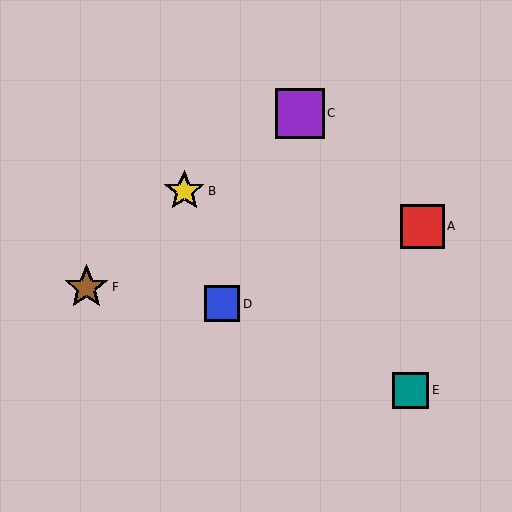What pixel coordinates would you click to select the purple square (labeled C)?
Click at (300, 113) to select the purple square C.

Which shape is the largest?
The purple square (labeled C) is the largest.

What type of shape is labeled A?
Shape A is a red square.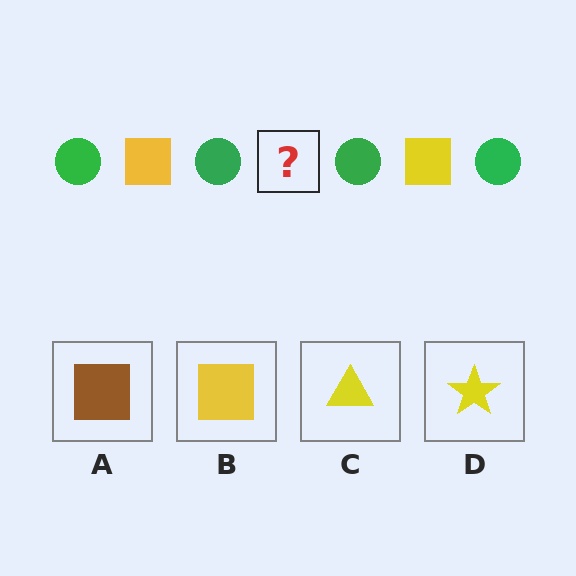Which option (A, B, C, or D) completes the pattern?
B.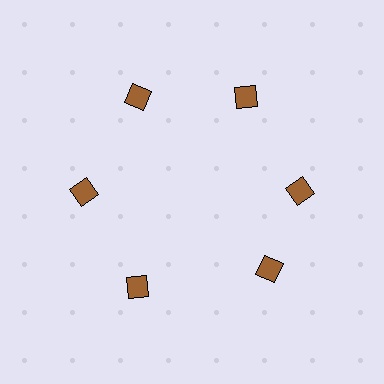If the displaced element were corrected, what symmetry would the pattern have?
It would have 6-fold rotational symmetry — the pattern would map onto itself every 60 degrees.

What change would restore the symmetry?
The symmetry would be restored by rotating it back into even spacing with its neighbors so that all 6 diamonds sit at equal angles and equal distance from the center.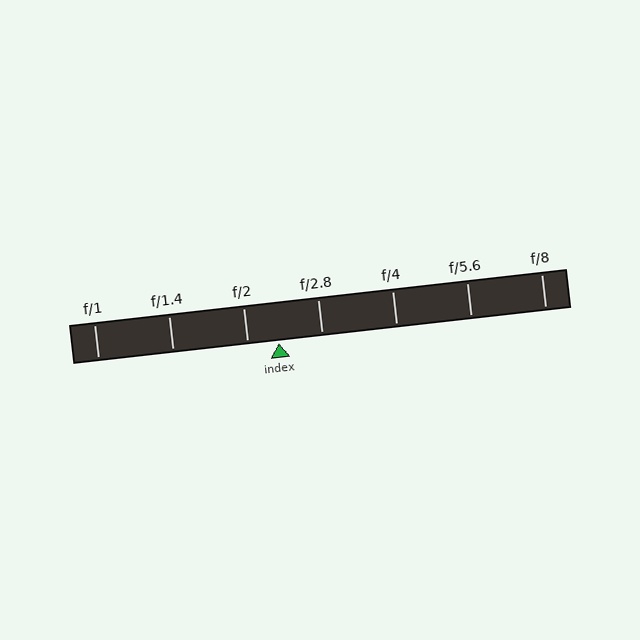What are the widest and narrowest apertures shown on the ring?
The widest aperture shown is f/1 and the narrowest is f/8.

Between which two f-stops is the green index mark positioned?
The index mark is between f/2 and f/2.8.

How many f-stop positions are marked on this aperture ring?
There are 7 f-stop positions marked.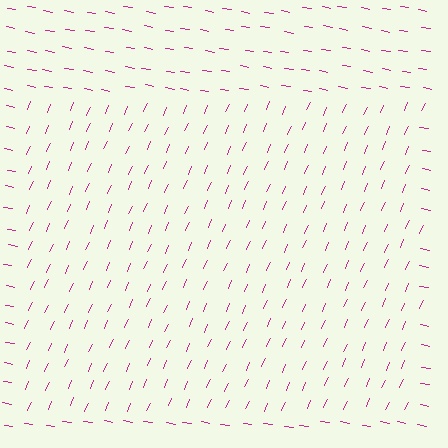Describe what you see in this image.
The image is filled with small magenta line segments. A rectangle region in the image has lines oriented differently from the surrounding lines, creating a visible texture boundary.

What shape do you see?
I see a rectangle.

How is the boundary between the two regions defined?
The boundary is defined purely by a change in line orientation (approximately 76 degrees difference). All lines are the same color and thickness.